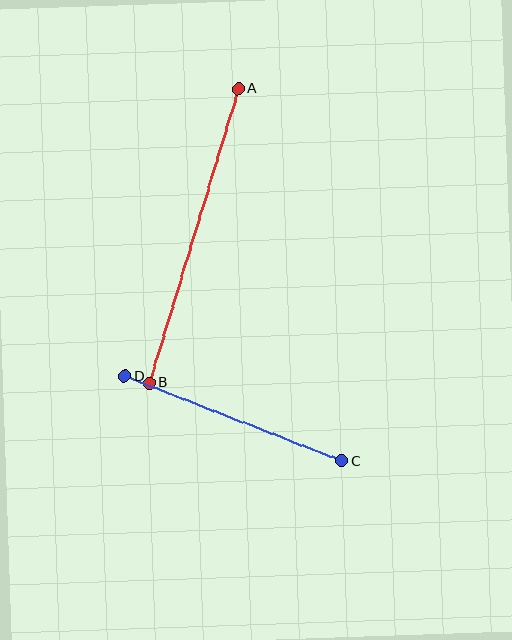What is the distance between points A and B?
The distance is approximately 307 pixels.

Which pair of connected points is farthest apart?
Points A and B are farthest apart.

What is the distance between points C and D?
The distance is approximately 233 pixels.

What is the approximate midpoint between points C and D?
The midpoint is at approximately (233, 419) pixels.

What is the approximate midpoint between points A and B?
The midpoint is at approximately (194, 236) pixels.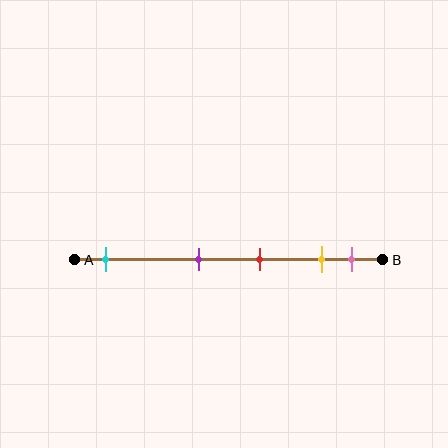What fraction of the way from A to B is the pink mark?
The pink mark is approximately 90% (0.9) of the way from A to B.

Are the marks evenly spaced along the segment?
No, the marks are not evenly spaced.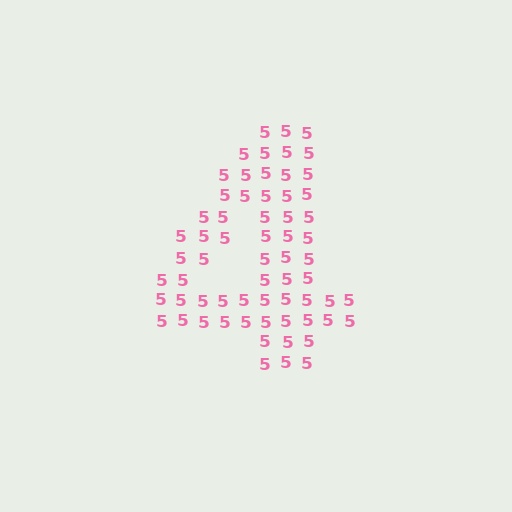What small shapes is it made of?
It is made of small digit 5's.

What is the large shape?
The large shape is the digit 4.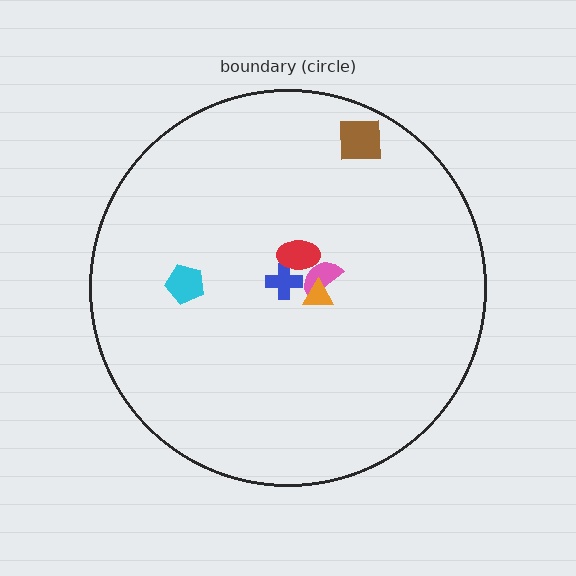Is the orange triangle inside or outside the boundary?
Inside.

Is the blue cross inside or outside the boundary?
Inside.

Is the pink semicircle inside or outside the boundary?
Inside.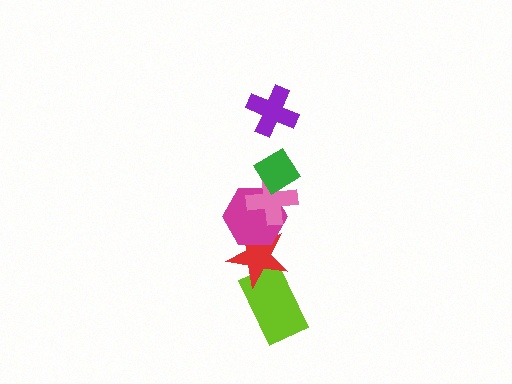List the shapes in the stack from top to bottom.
From top to bottom: the purple cross, the green diamond, the pink cross, the magenta hexagon, the red star, the lime rectangle.